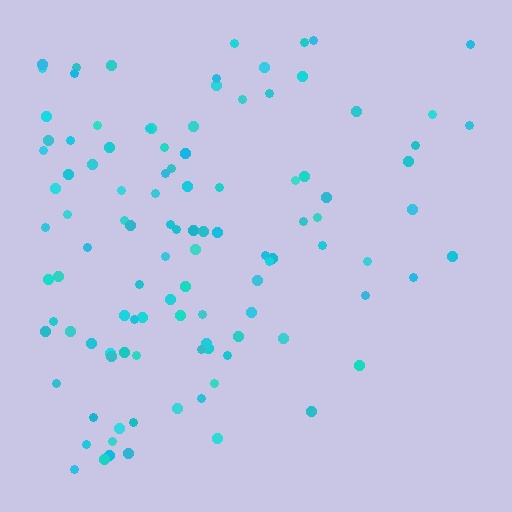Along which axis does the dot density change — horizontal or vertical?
Horizontal.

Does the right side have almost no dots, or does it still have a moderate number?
Still a moderate number, just noticeably fewer than the left.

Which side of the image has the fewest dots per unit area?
The right.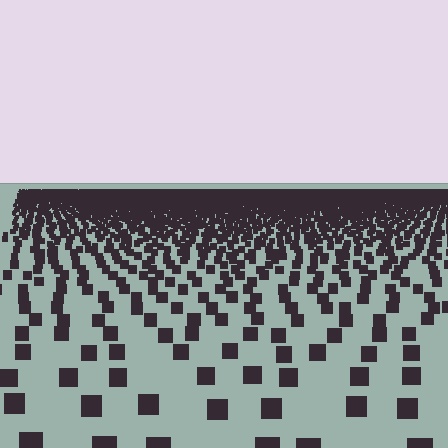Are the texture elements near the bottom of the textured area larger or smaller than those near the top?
Larger. Near the bottom, elements are closer to the viewer and appear at a bigger on-screen size.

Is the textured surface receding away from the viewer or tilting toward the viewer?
The surface is receding away from the viewer. Texture elements get smaller and denser toward the top.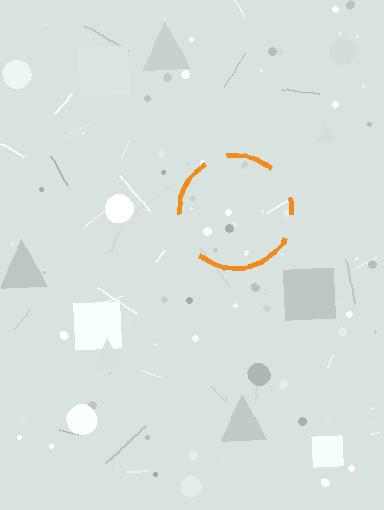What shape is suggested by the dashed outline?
The dashed outline suggests a circle.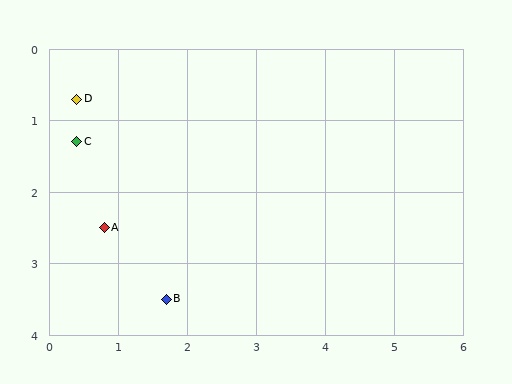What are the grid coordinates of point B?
Point B is at approximately (1.7, 3.5).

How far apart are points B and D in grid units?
Points B and D are about 3.1 grid units apart.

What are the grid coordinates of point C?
Point C is at approximately (0.4, 1.3).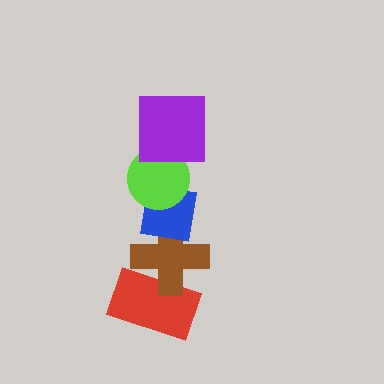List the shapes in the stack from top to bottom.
From top to bottom: the purple square, the lime circle, the blue square, the brown cross, the red rectangle.